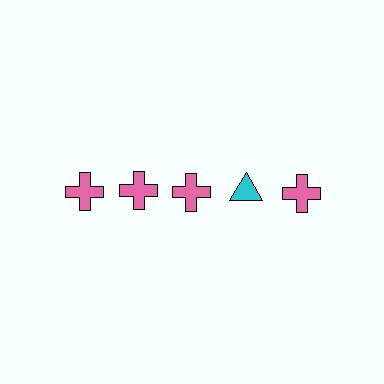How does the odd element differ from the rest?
It differs in both color (cyan instead of pink) and shape (triangle instead of cross).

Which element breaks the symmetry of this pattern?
The cyan triangle in the top row, second from right column breaks the symmetry. All other shapes are pink crosses.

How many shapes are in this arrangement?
There are 5 shapes arranged in a grid pattern.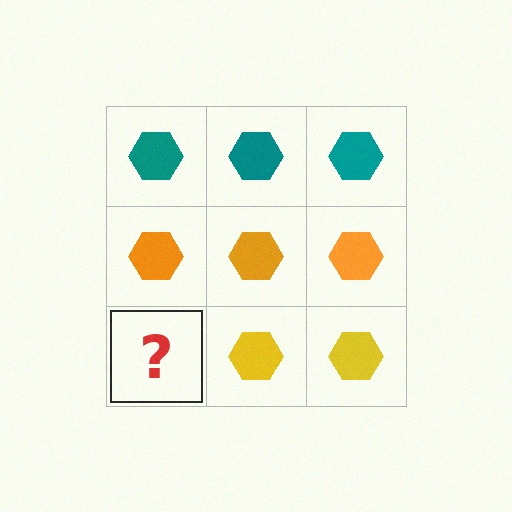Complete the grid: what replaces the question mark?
The question mark should be replaced with a yellow hexagon.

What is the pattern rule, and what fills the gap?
The rule is that each row has a consistent color. The gap should be filled with a yellow hexagon.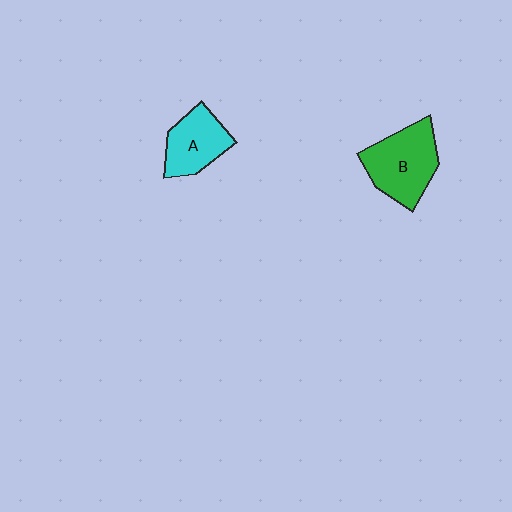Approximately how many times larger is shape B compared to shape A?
Approximately 1.3 times.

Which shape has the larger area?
Shape B (green).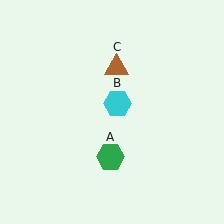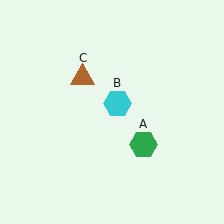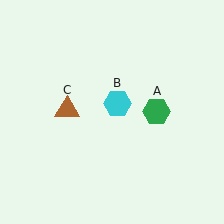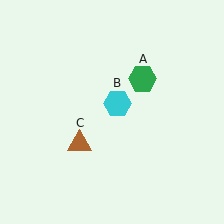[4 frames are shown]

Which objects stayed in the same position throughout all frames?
Cyan hexagon (object B) remained stationary.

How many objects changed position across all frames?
2 objects changed position: green hexagon (object A), brown triangle (object C).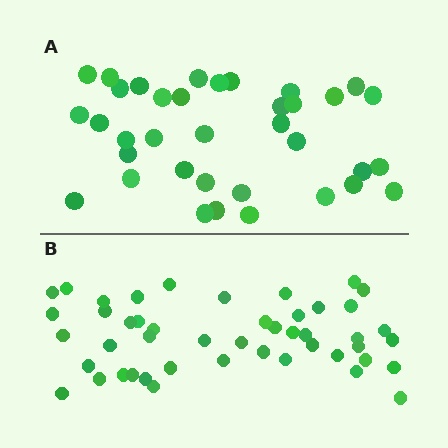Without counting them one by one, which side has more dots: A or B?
Region B (the bottom region) has more dots.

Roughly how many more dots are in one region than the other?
Region B has roughly 12 or so more dots than region A.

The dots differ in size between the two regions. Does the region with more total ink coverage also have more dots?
No. Region A has more total ink coverage because its dots are larger, but region B actually contains more individual dots. Total area can be misleading — the number of items is what matters here.